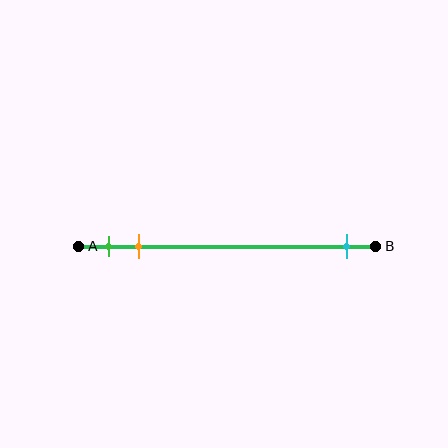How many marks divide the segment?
There are 3 marks dividing the segment.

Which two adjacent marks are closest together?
The green and orange marks are the closest adjacent pair.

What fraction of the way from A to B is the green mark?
The green mark is approximately 10% (0.1) of the way from A to B.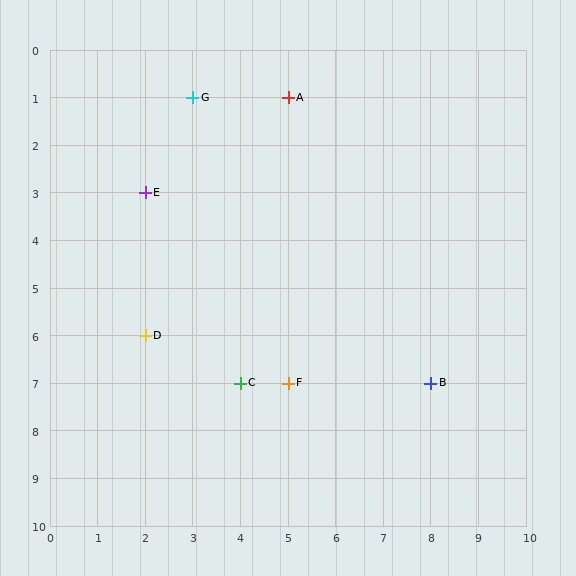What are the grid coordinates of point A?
Point A is at grid coordinates (5, 1).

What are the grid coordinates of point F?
Point F is at grid coordinates (5, 7).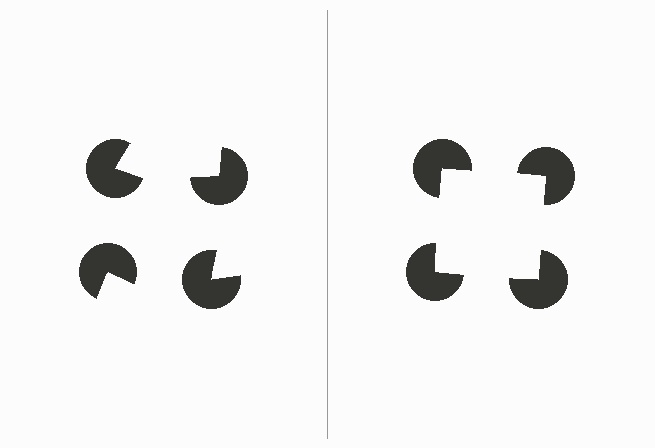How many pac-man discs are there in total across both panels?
8 — 4 on each side.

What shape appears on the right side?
An illusory square.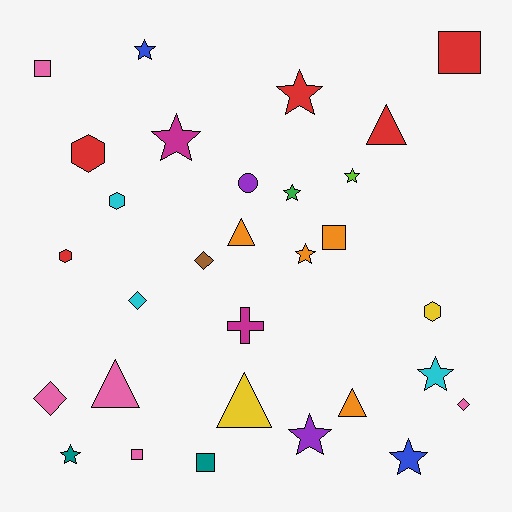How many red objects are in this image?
There are 5 red objects.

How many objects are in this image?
There are 30 objects.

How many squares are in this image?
There are 5 squares.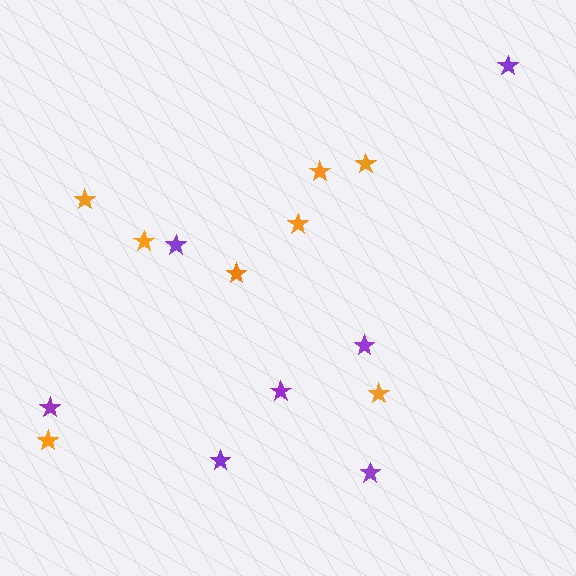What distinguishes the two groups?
There are 2 groups: one group of orange stars (8) and one group of purple stars (7).